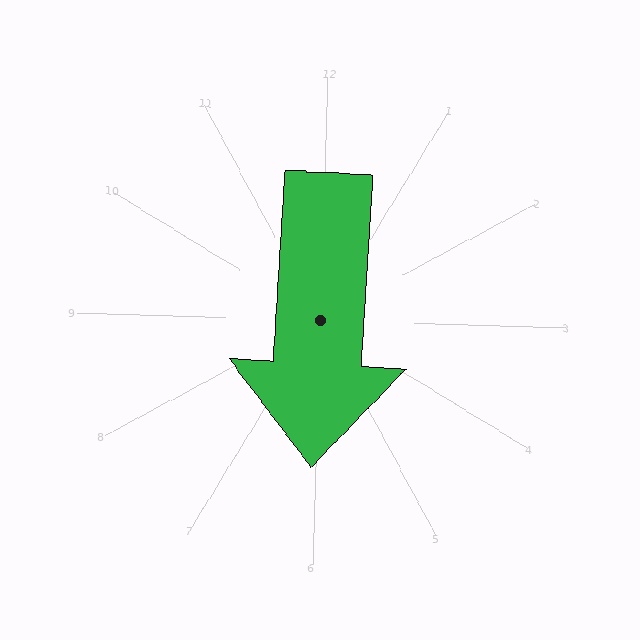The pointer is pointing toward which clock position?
Roughly 6 o'clock.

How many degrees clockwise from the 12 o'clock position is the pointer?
Approximately 182 degrees.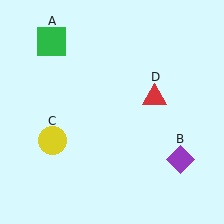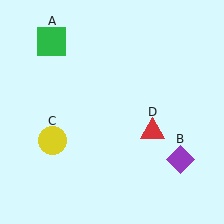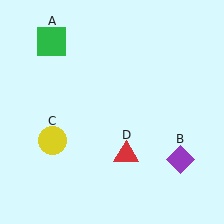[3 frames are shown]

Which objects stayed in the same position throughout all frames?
Green square (object A) and purple diamond (object B) and yellow circle (object C) remained stationary.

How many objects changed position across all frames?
1 object changed position: red triangle (object D).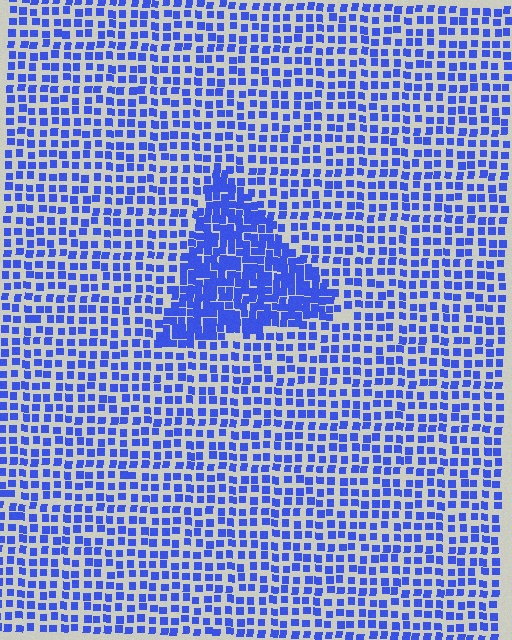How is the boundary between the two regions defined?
The boundary is defined by a change in element density (approximately 2.0x ratio). All elements are the same color, size, and shape.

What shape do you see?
I see a triangle.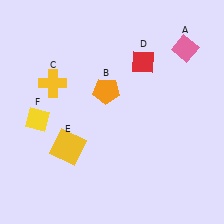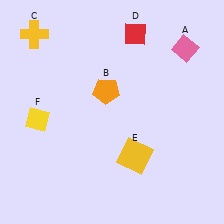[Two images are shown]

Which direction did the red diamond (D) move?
The red diamond (D) moved up.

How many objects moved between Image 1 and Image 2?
3 objects moved between the two images.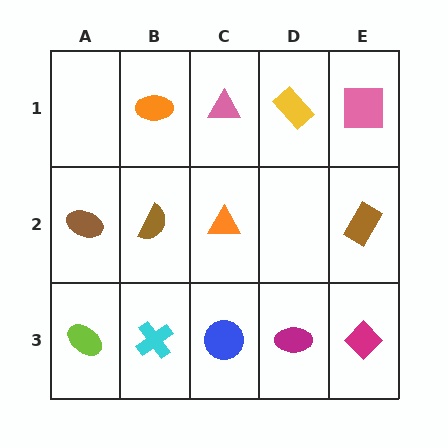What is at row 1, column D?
A yellow rectangle.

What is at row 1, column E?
A pink square.